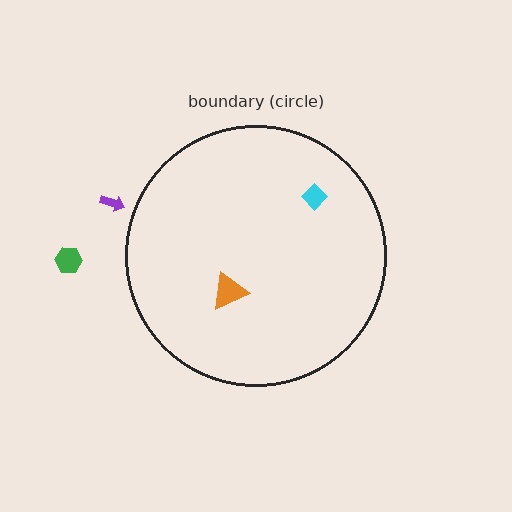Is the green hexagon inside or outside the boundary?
Outside.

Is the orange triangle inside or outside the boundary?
Inside.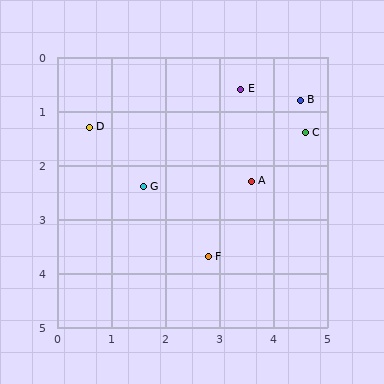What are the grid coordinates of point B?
Point B is at approximately (4.5, 0.8).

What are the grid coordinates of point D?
Point D is at approximately (0.6, 1.3).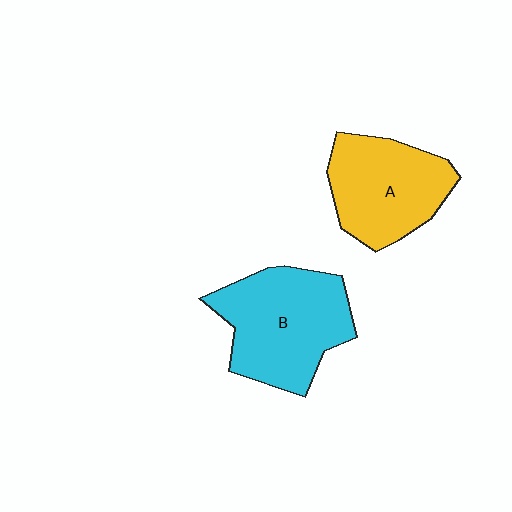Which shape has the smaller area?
Shape A (yellow).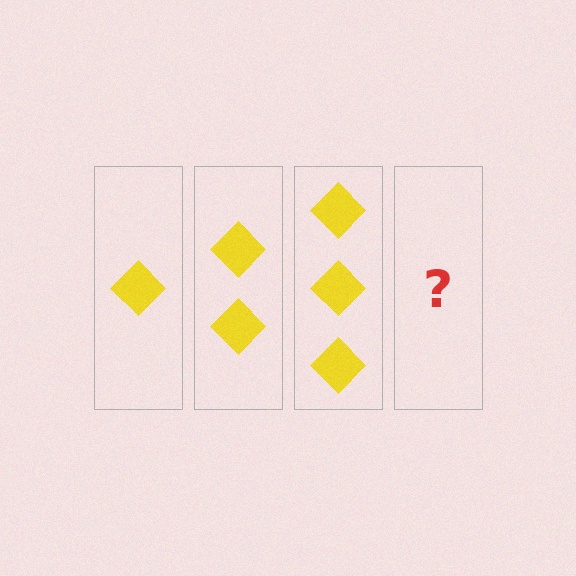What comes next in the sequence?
The next element should be 4 diamonds.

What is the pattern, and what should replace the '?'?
The pattern is that each step adds one more diamond. The '?' should be 4 diamonds.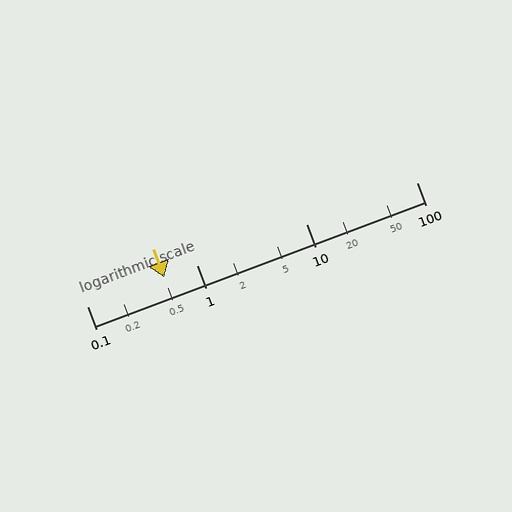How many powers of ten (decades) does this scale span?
The scale spans 3 decades, from 0.1 to 100.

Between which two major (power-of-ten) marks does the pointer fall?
The pointer is between 0.1 and 1.